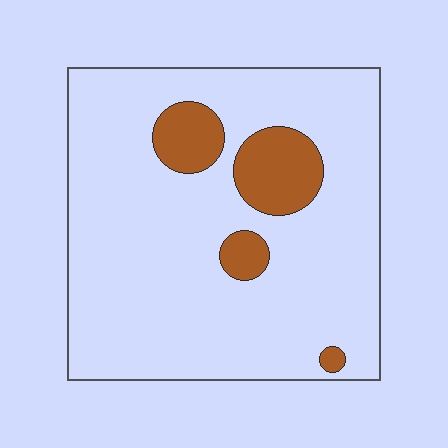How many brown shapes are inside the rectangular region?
4.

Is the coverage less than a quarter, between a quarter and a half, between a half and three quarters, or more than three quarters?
Less than a quarter.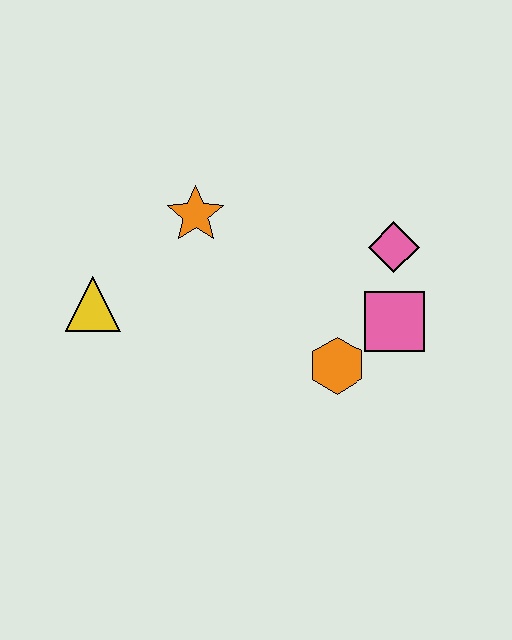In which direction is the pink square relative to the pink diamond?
The pink square is below the pink diamond.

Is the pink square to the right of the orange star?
Yes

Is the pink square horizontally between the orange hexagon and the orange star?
No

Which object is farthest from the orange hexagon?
The yellow triangle is farthest from the orange hexagon.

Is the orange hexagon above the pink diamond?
No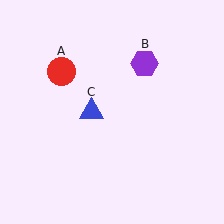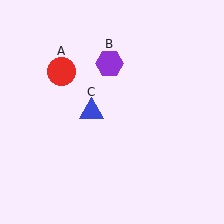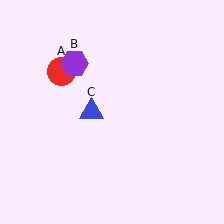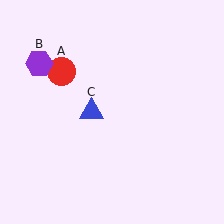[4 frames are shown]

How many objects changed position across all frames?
1 object changed position: purple hexagon (object B).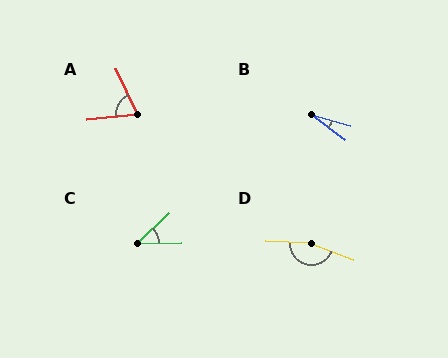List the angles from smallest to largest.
B (21°), C (42°), A (71°), D (161°).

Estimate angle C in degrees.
Approximately 42 degrees.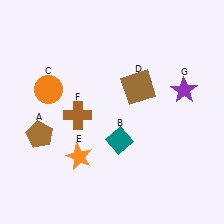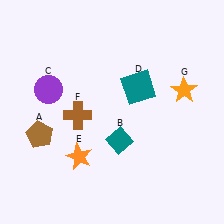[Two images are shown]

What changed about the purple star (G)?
In Image 1, G is purple. In Image 2, it changed to orange.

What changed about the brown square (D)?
In Image 1, D is brown. In Image 2, it changed to teal.